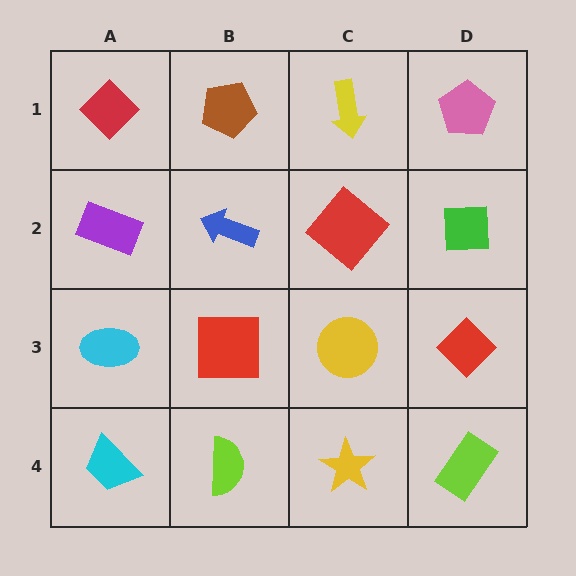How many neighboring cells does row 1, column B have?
3.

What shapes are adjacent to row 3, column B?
A blue arrow (row 2, column B), a lime semicircle (row 4, column B), a cyan ellipse (row 3, column A), a yellow circle (row 3, column C).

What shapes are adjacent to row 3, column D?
A green square (row 2, column D), a lime rectangle (row 4, column D), a yellow circle (row 3, column C).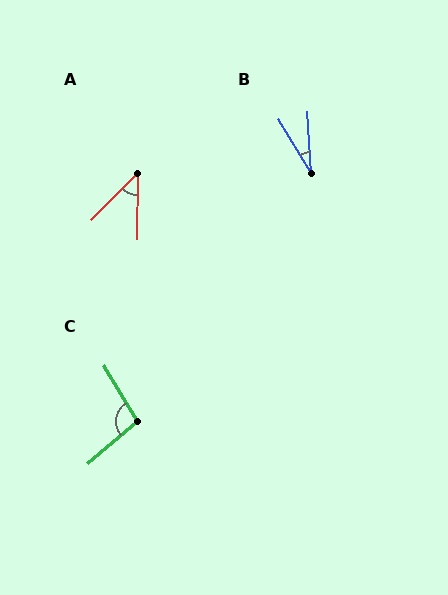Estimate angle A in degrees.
Approximately 44 degrees.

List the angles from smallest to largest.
B (27°), A (44°), C (100°).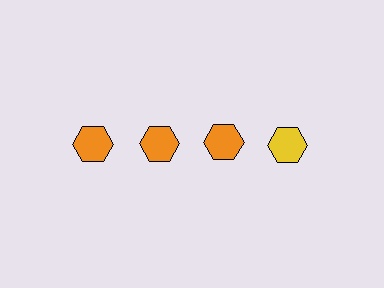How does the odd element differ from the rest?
It has a different color: yellow instead of orange.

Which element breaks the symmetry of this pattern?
The yellow hexagon in the top row, second from right column breaks the symmetry. All other shapes are orange hexagons.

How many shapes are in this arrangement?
There are 4 shapes arranged in a grid pattern.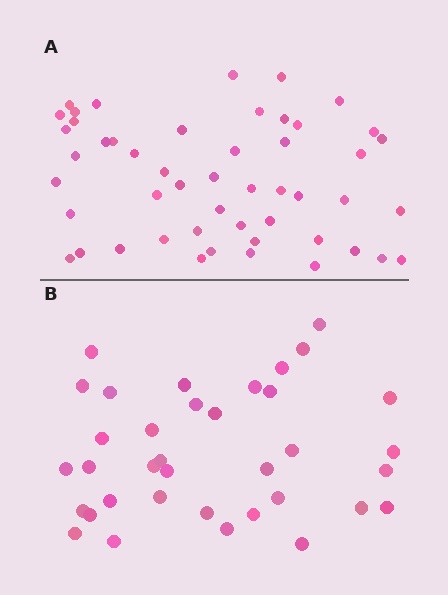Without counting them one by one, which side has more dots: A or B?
Region A (the top region) has more dots.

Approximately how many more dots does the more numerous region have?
Region A has approximately 15 more dots than region B.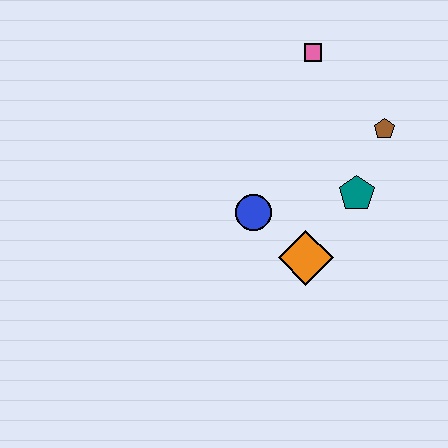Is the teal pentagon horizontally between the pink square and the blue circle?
No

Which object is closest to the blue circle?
The orange diamond is closest to the blue circle.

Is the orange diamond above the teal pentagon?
No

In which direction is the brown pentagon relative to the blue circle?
The brown pentagon is to the right of the blue circle.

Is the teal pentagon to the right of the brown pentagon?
No